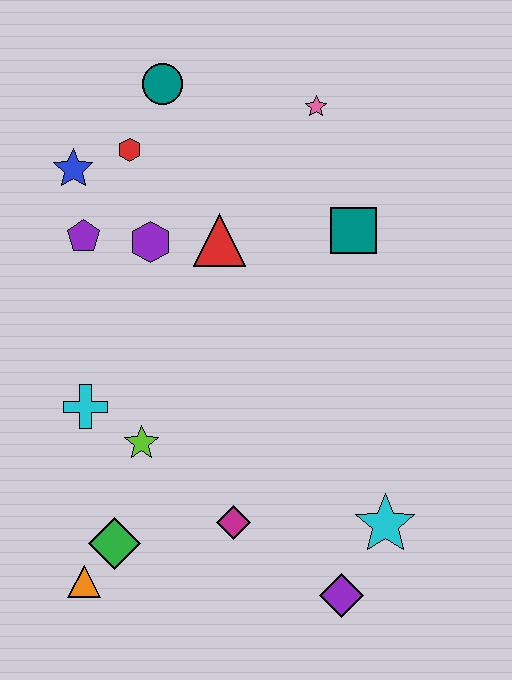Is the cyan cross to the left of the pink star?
Yes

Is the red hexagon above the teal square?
Yes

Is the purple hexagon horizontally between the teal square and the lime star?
Yes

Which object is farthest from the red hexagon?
The purple diamond is farthest from the red hexagon.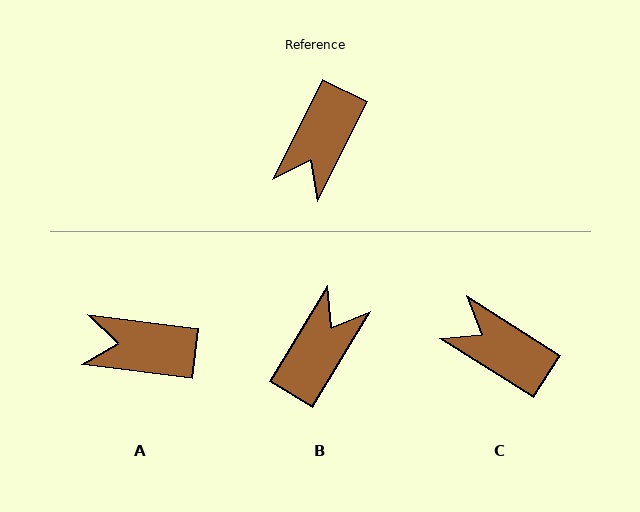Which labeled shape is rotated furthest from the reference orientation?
B, about 175 degrees away.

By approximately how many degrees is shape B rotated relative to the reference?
Approximately 175 degrees counter-clockwise.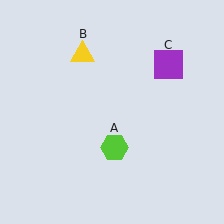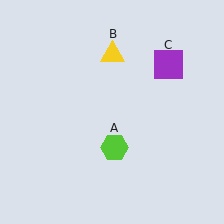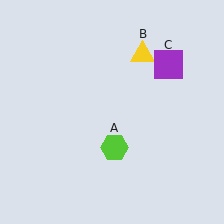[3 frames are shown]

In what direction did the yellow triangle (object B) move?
The yellow triangle (object B) moved right.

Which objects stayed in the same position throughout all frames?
Lime hexagon (object A) and purple square (object C) remained stationary.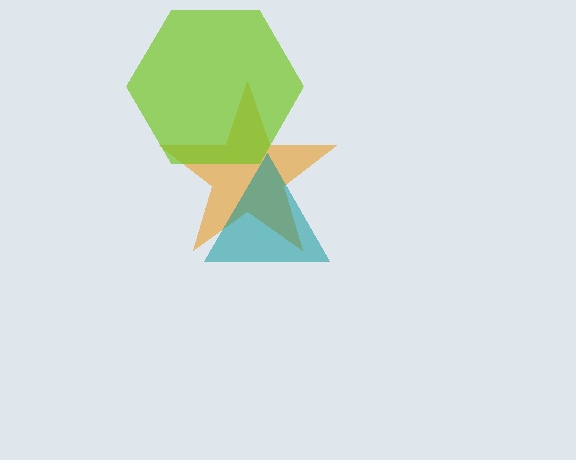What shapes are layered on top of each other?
The layered shapes are: an orange star, a lime hexagon, a teal triangle.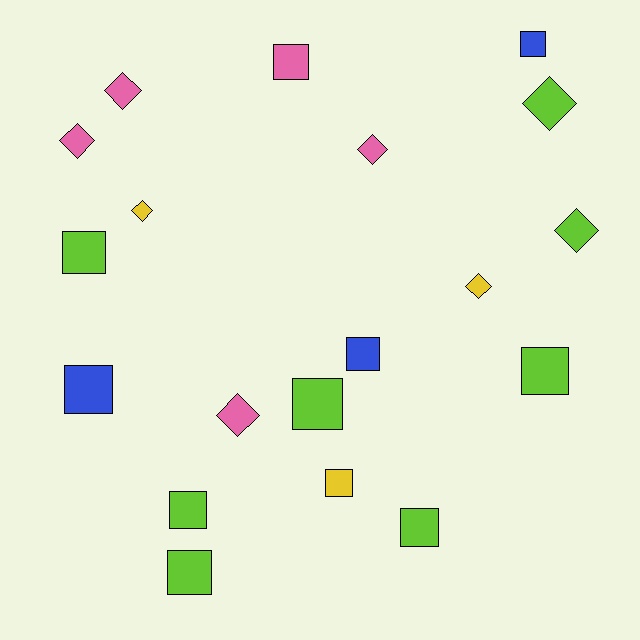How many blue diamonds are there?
There are no blue diamonds.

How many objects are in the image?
There are 19 objects.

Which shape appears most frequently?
Square, with 11 objects.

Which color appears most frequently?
Lime, with 8 objects.